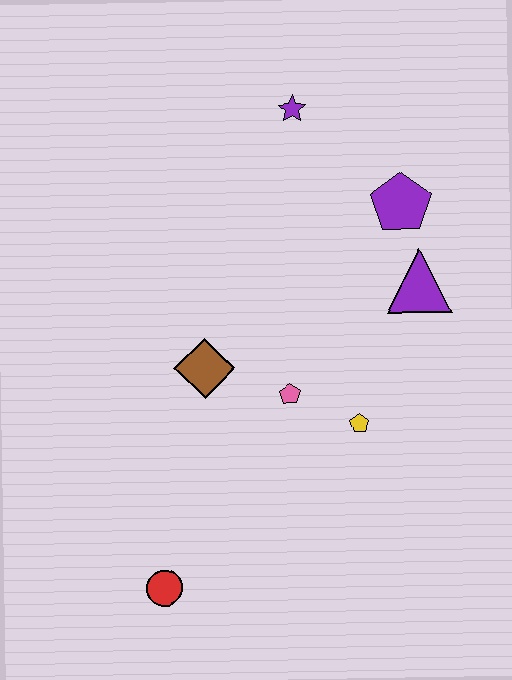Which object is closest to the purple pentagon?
The purple triangle is closest to the purple pentagon.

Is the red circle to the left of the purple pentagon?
Yes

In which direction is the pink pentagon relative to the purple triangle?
The pink pentagon is to the left of the purple triangle.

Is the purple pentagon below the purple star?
Yes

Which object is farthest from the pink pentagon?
The purple star is farthest from the pink pentagon.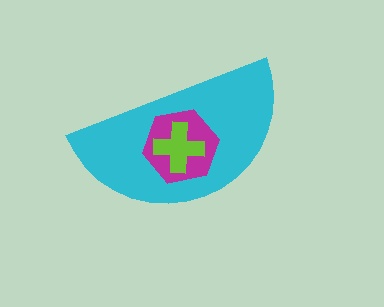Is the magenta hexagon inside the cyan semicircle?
Yes.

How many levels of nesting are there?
3.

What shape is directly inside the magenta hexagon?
The lime cross.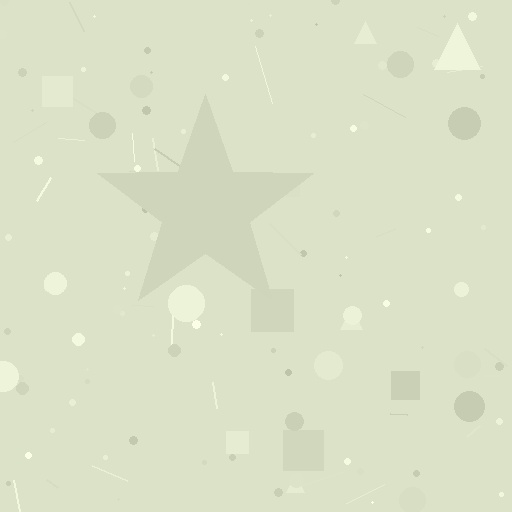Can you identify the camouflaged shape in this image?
The camouflaged shape is a star.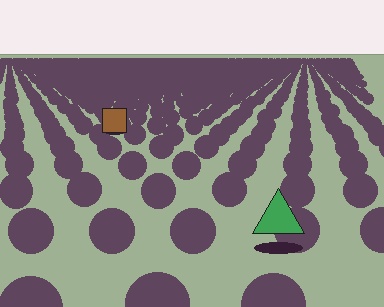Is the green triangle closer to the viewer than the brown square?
Yes. The green triangle is closer — you can tell from the texture gradient: the ground texture is coarser near it.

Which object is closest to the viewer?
The green triangle is closest. The texture marks near it are larger and more spread out.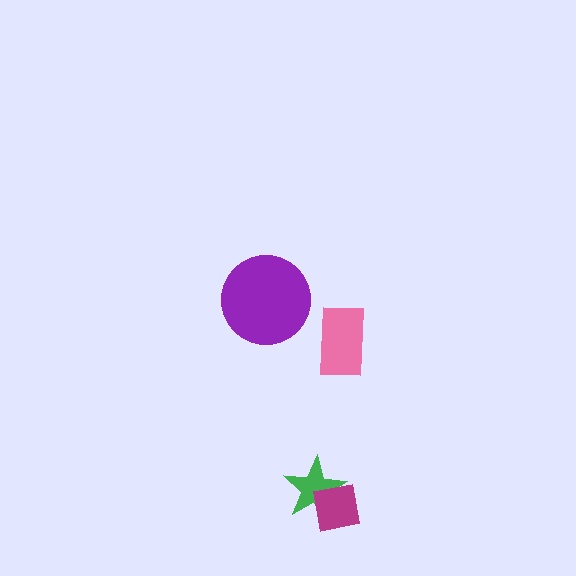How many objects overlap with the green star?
1 object overlaps with the green star.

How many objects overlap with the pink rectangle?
0 objects overlap with the pink rectangle.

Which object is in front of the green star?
The magenta square is in front of the green star.